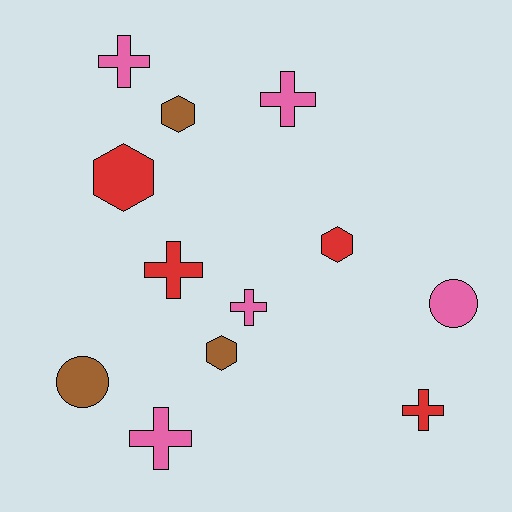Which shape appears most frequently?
Cross, with 6 objects.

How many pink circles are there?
There is 1 pink circle.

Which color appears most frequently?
Pink, with 5 objects.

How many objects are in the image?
There are 12 objects.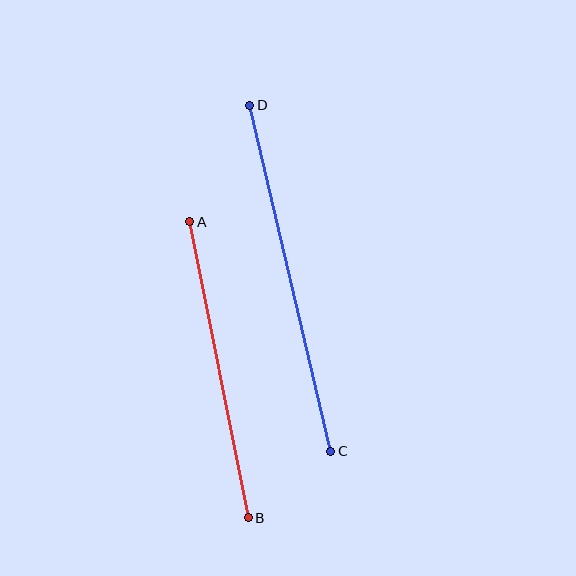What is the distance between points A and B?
The distance is approximately 302 pixels.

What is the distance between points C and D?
The distance is approximately 355 pixels.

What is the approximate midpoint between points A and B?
The midpoint is at approximately (219, 370) pixels.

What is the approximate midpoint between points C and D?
The midpoint is at approximately (290, 278) pixels.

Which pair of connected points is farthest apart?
Points C and D are farthest apart.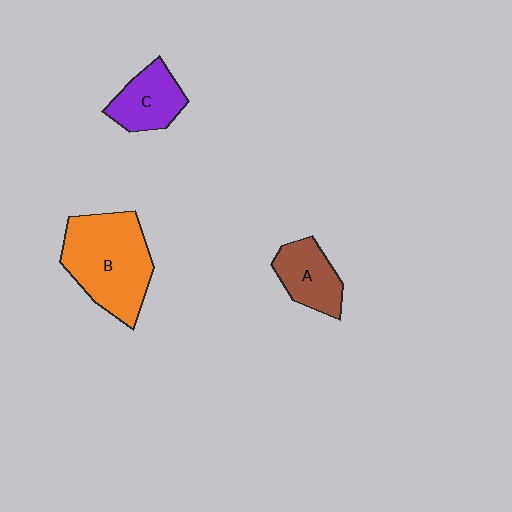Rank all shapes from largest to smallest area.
From largest to smallest: B (orange), C (purple), A (brown).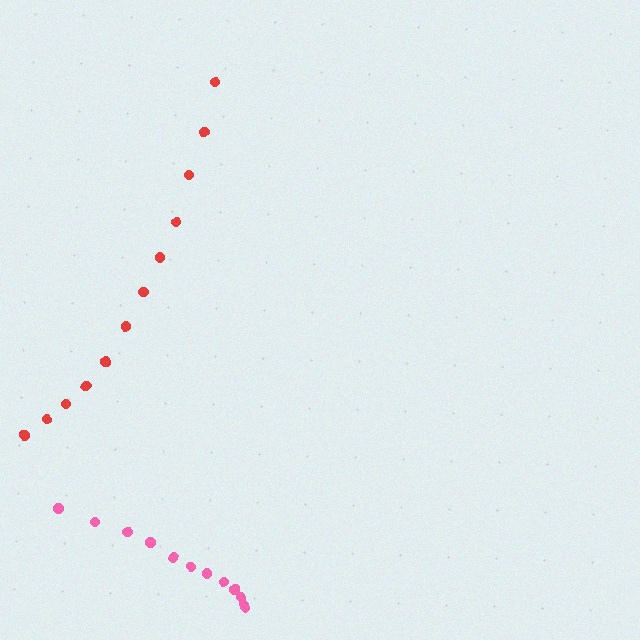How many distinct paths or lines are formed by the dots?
There are 2 distinct paths.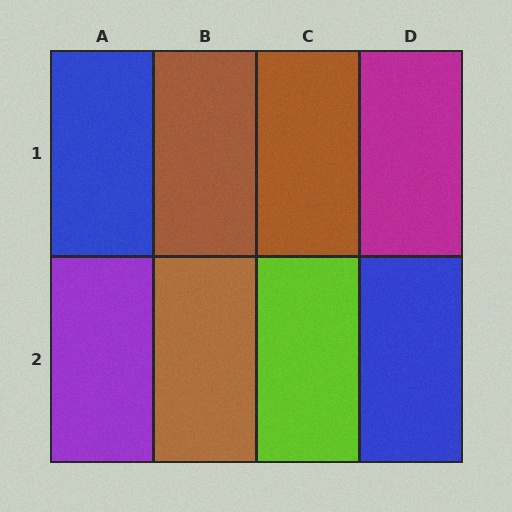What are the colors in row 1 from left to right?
Blue, brown, brown, magenta.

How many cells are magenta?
1 cell is magenta.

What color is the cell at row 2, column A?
Purple.